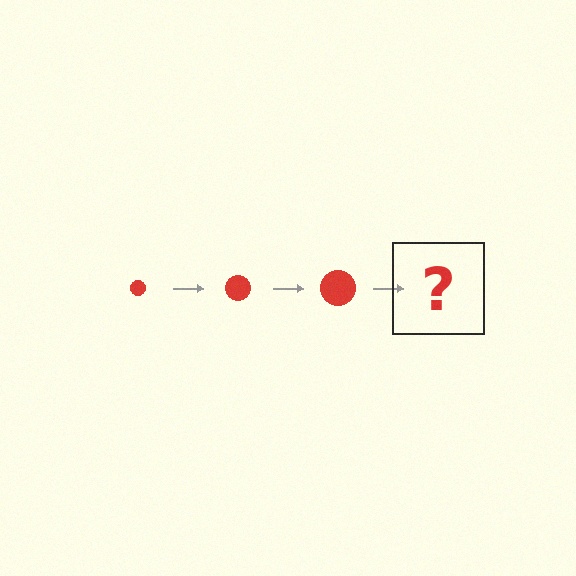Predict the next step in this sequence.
The next step is a red circle, larger than the previous one.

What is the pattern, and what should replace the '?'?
The pattern is that the circle gets progressively larger each step. The '?' should be a red circle, larger than the previous one.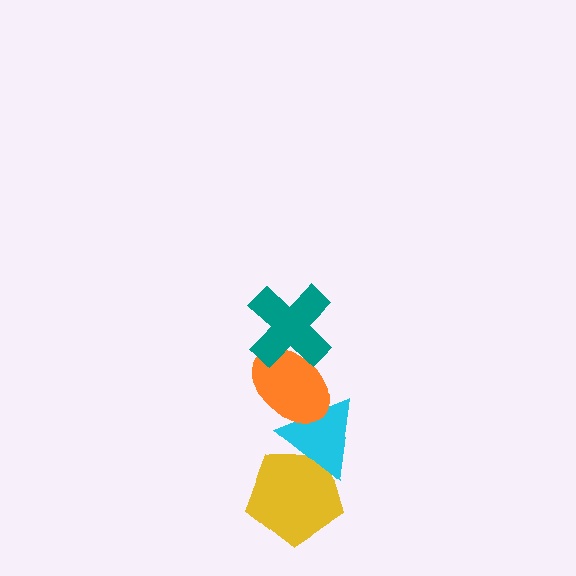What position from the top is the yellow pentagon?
The yellow pentagon is 4th from the top.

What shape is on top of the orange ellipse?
The teal cross is on top of the orange ellipse.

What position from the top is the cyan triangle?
The cyan triangle is 3rd from the top.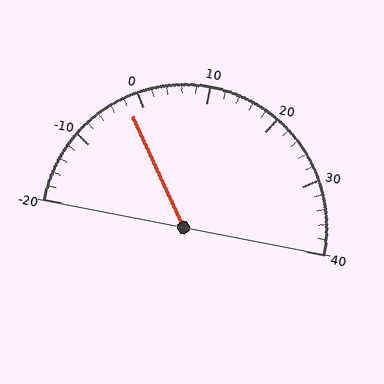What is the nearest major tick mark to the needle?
The nearest major tick mark is 0.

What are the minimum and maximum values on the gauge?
The gauge ranges from -20 to 40.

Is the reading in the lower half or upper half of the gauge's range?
The reading is in the lower half of the range (-20 to 40).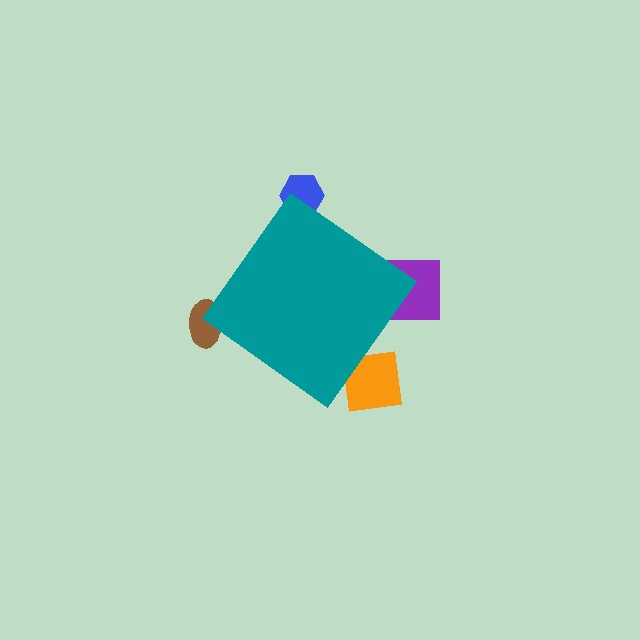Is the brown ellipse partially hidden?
Yes, the brown ellipse is partially hidden behind the teal diamond.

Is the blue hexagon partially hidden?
Yes, the blue hexagon is partially hidden behind the teal diamond.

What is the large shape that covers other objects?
A teal diamond.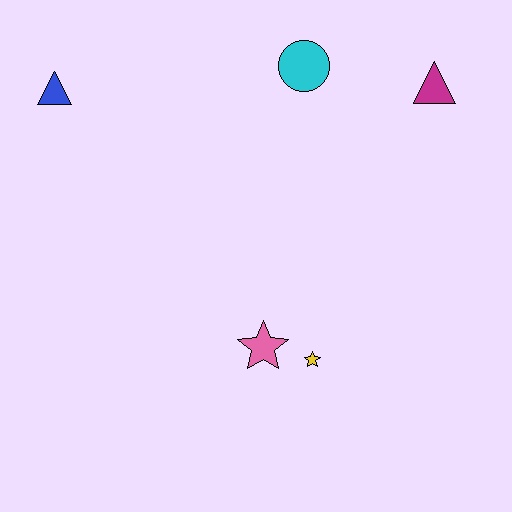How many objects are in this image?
There are 5 objects.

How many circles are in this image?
There is 1 circle.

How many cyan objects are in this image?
There is 1 cyan object.